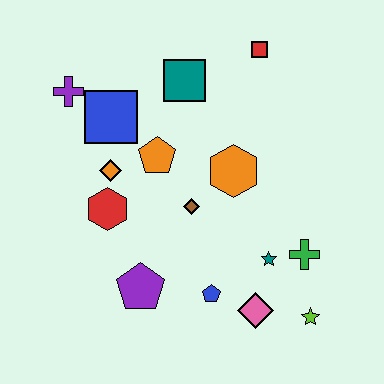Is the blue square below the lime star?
No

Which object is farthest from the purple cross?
The lime star is farthest from the purple cross.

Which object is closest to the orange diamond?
The red hexagon is closest to the orange diamond.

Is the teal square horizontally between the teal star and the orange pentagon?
Yes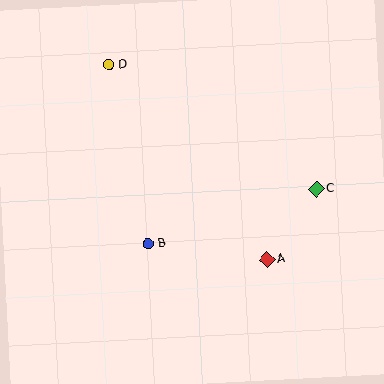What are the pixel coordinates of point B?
Point B is at (148, 243).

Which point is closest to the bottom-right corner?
Point A is closest to the bottom-right corner.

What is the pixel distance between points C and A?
The distance between C and A is 86 pixels.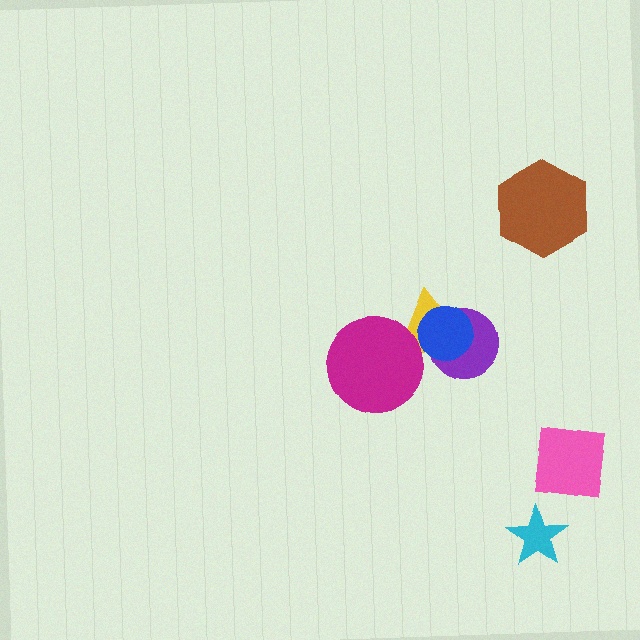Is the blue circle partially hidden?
No, no other shape covers it.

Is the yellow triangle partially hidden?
Yes, it is partially covered by another shape.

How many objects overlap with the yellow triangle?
3 objects overlap with the yellow triangle.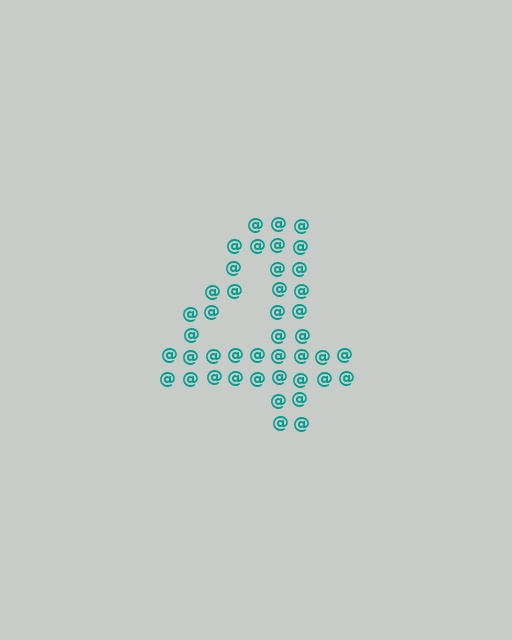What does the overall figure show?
The overall figure shows the digit 4.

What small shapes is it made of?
It is made of small at signs.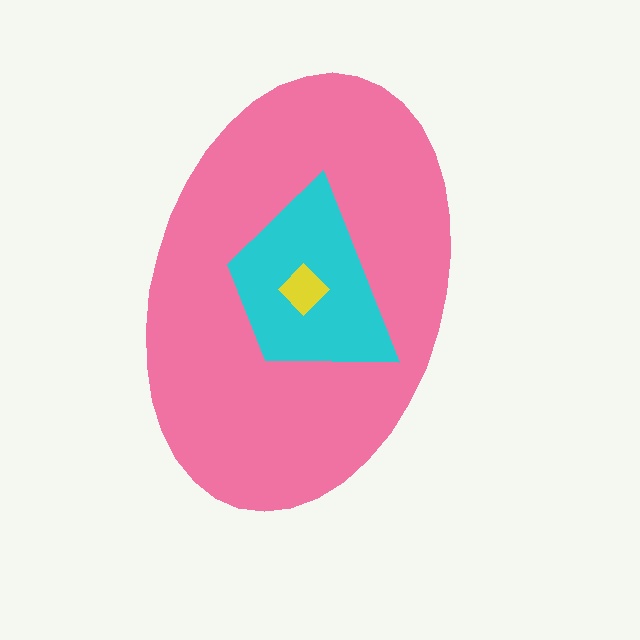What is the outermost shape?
The pink ellipse.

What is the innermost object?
The yellow diamond.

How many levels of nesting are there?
3.